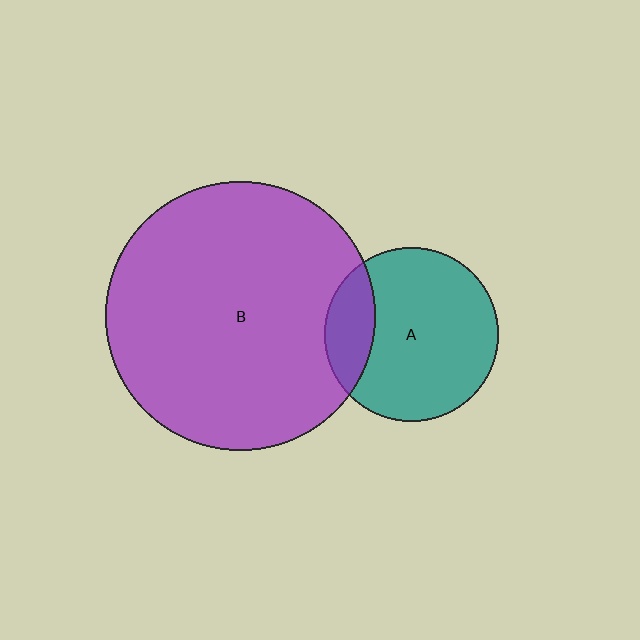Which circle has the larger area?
Circle B (purple).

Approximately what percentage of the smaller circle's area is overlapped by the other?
Approximately 20%.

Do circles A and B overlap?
Yes.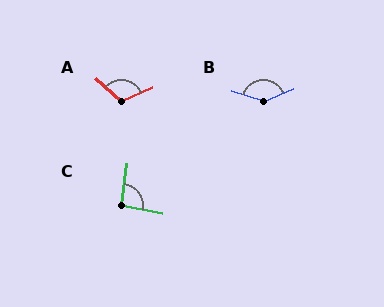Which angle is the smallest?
C, at approximately 94 degrees.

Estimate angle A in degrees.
Approximately 114 degrees.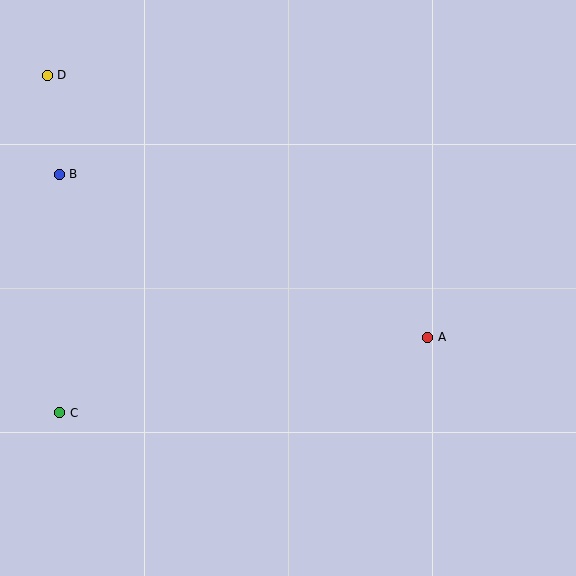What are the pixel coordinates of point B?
Point B is at (59, 174).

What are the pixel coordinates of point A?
Point A is at (428, 337).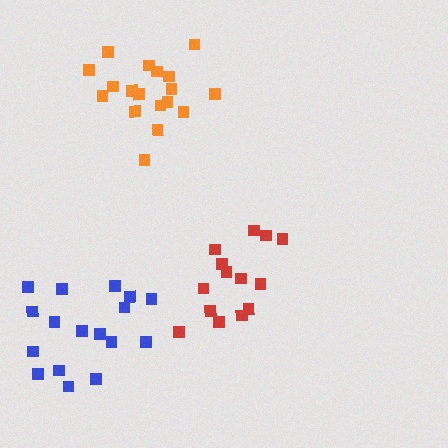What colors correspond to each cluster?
The clusters are colored: orange, blue, red.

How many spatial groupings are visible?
There are 3 spatial groupings.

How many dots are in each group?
Group 1: 18 dots, Group 2: 17 dots, Group 3: 14 dots (49 total).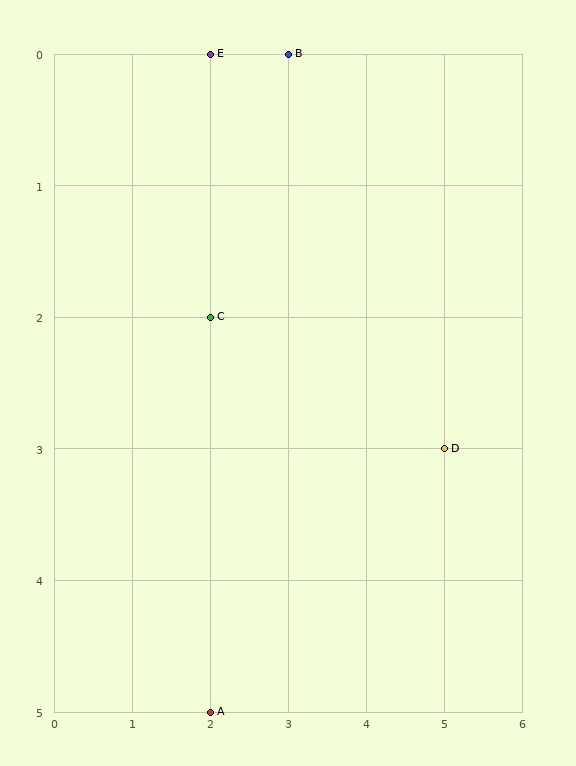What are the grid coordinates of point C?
Point C is at grid coordinates (2, 2).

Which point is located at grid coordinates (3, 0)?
Point B is at (3, 0).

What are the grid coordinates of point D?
Point D is at grid coordinates (5, 3).